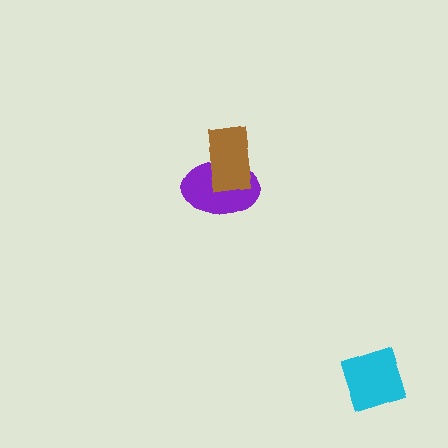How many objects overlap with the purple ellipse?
1 object overlaps with the purple ellipse.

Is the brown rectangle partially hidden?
No, no other shape covers it.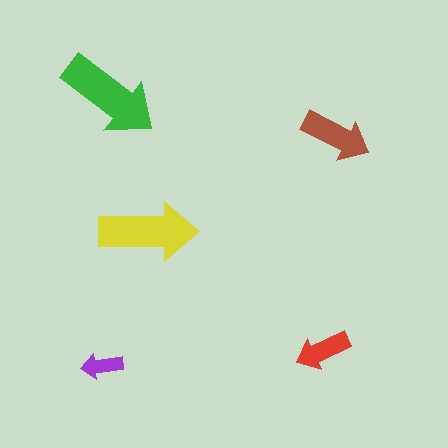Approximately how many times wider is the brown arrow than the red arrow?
About 1.5 times wider.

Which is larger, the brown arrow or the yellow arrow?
The yellow one.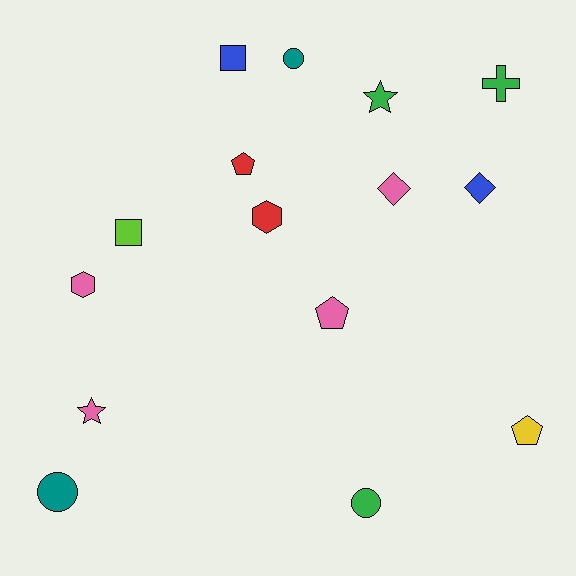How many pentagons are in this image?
There are 3 pentagons.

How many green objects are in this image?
There are 3 green objects.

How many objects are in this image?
There are 15 objects.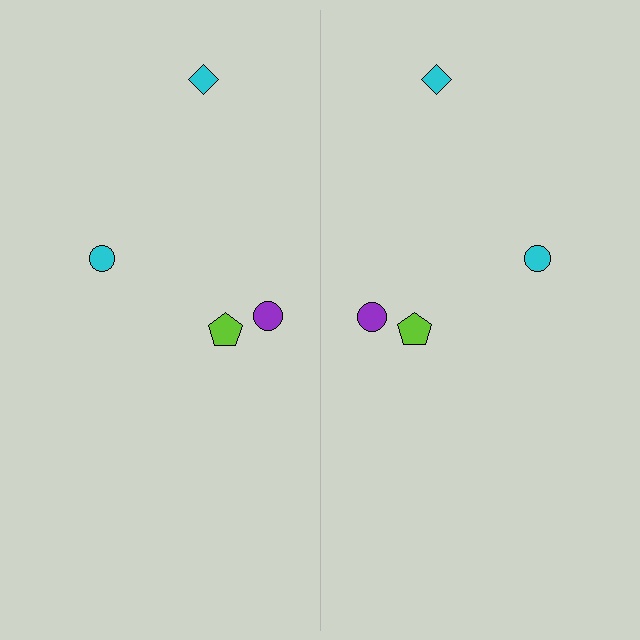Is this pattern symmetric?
Yes, this pattern has bilateral (reflection) symmetry.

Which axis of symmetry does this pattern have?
The pattern has a vertical axis of symmetry running through the center of the image.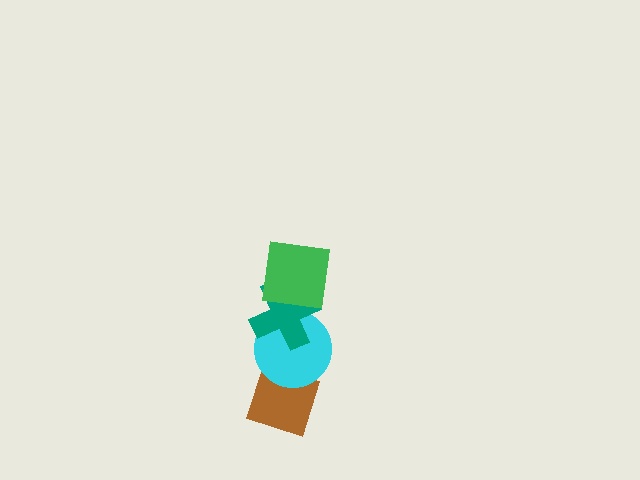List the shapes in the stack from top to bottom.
From top to bottom: the green square, the teal cross, the cyan circle, the brown diamond.